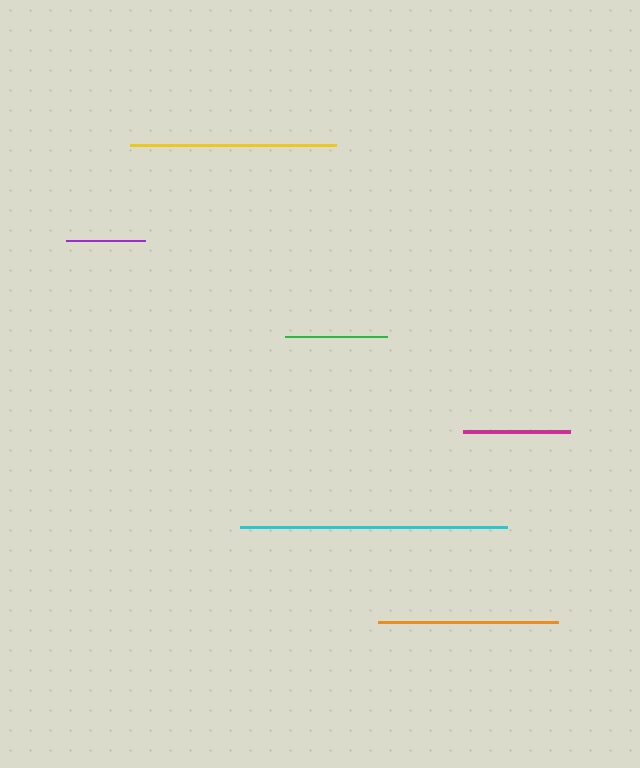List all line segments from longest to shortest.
From longest to shortest: cyan, yellow, orange, magenta, green, purple.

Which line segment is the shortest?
The purple line is the shortest at approximately 79 pixels.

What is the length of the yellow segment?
The yellow segment is approximately 206 pixels long.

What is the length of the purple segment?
The purple segment is approximately 79 pixels long.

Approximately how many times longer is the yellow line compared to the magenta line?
The yellow line is approximately 1.9 times the length of the magenta line.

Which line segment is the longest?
The cyan line is the longest at approximately 268 pixels.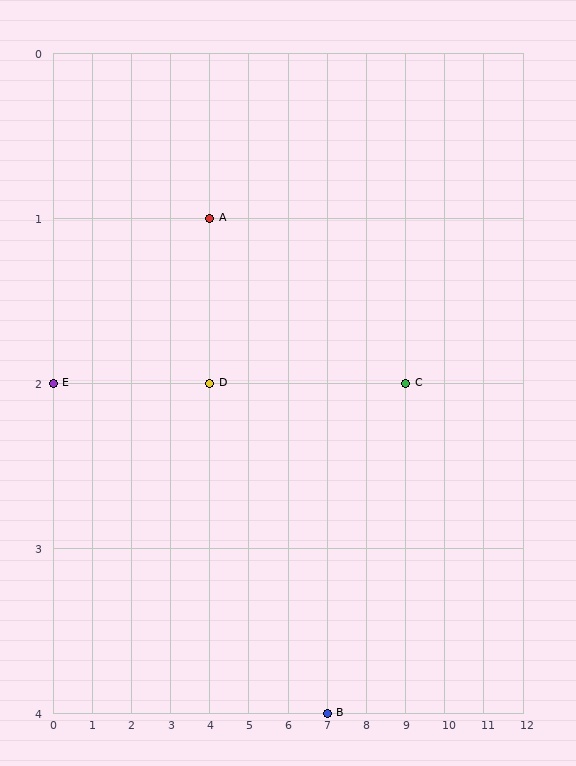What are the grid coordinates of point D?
Point D is at grid coordinates (4, 2).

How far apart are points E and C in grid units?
Points E and C are 9 columns apart.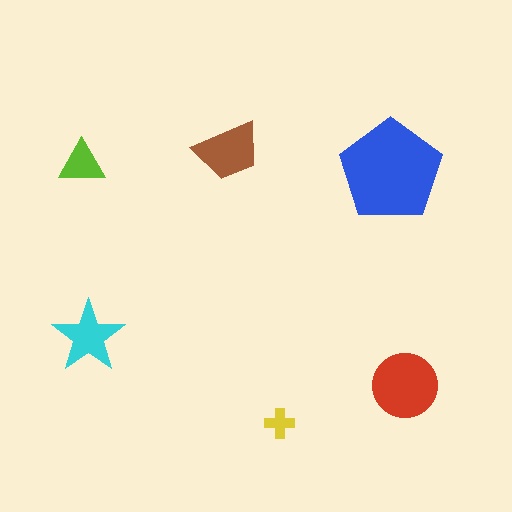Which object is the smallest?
The yellow cross.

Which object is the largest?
The blue pentagon.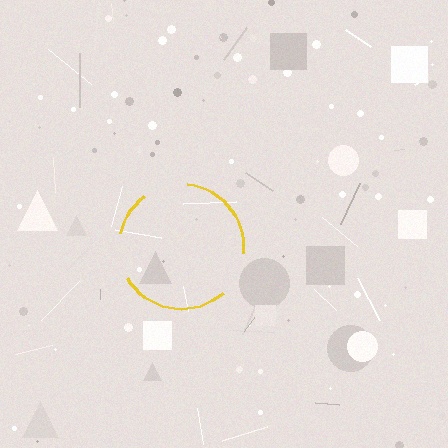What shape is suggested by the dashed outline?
The dashed outline suggests a circle.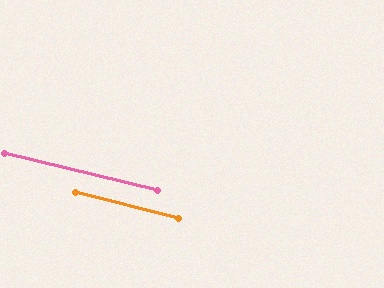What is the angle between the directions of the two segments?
Approximately 0 degrees.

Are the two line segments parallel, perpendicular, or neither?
Parallel — their directions differ by only 0.3°.